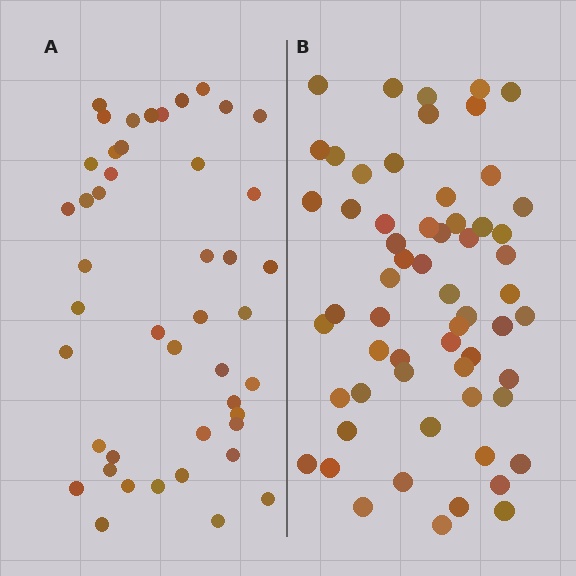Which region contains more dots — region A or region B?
Region B (the right region) has more dots.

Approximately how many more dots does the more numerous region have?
Region B has approximately 15 more dots than region A.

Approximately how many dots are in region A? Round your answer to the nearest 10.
About 40 dots. (The exact count is 45, which rounds to 40.)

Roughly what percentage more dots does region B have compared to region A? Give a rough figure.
About 35% more.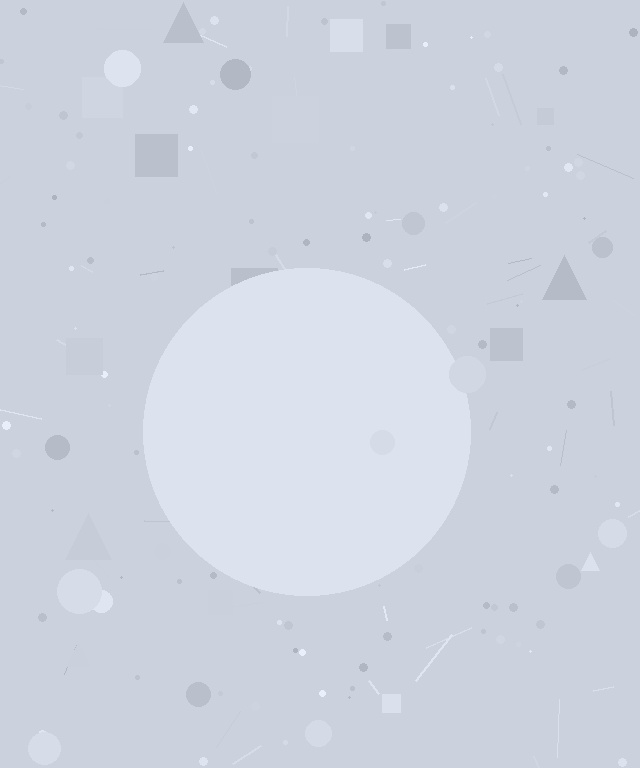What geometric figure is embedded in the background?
A circle is embedded in the background.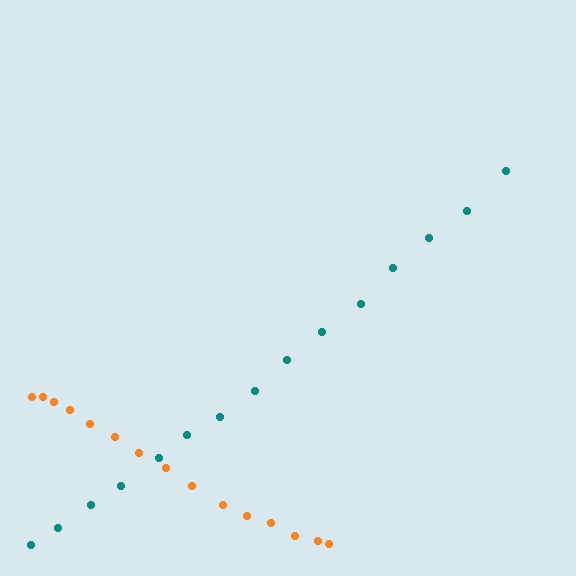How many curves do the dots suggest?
There are 2 distinct paths.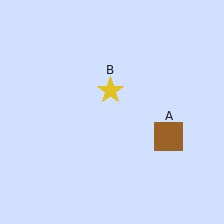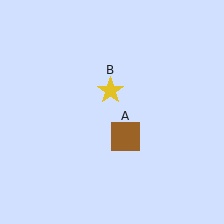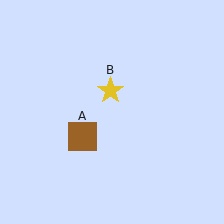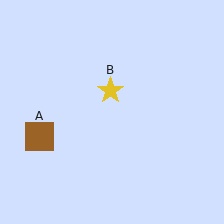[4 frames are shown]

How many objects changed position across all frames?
1 object changed position: brown square (object A).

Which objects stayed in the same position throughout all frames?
Yellow star (object B) remained stationary.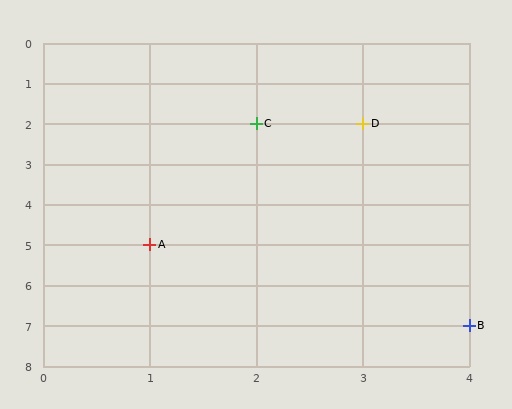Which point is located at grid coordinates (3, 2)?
Point D is at (3, 2).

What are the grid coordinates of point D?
Point D is at grid coordinates (3, 2).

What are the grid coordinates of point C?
Point C is at grid coordinates (2, 2).